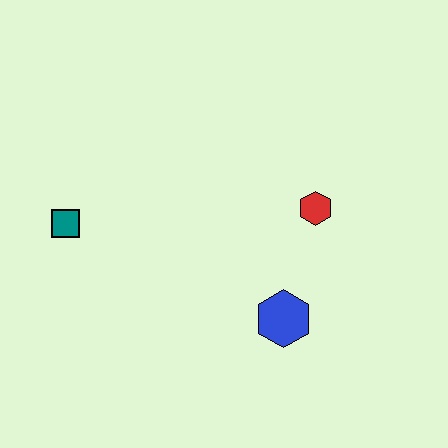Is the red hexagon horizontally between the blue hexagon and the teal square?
No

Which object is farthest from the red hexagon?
The teal square is farthest from the red hexagon.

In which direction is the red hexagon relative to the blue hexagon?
The red hexagon is above the blue hexagon.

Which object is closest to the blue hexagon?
The red hexagon is closest to the blue hexagon.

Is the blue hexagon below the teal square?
Yes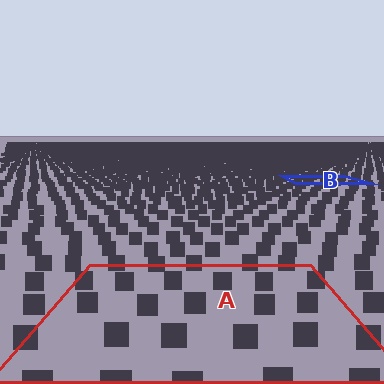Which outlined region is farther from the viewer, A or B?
Region B is farther from the viewer — the texture elements inside it appear smaller and more densely packed.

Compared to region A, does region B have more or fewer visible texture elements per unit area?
Region B has more texture elements per unit area — they are packed more densely because it is farther away.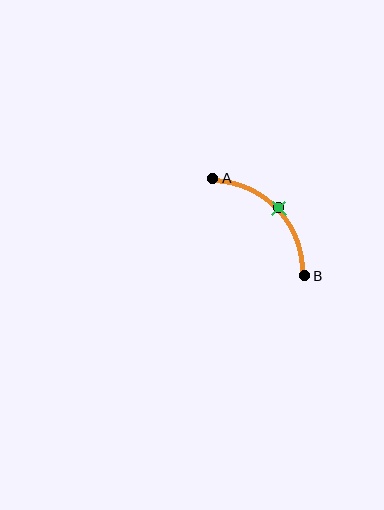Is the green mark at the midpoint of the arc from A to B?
Yes. The green mark lies on the arc at equal arc-length from both A and B — it is the arc midpoint.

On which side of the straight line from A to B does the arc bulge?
The arc bulges above and to the right of the straight line connecting A and B.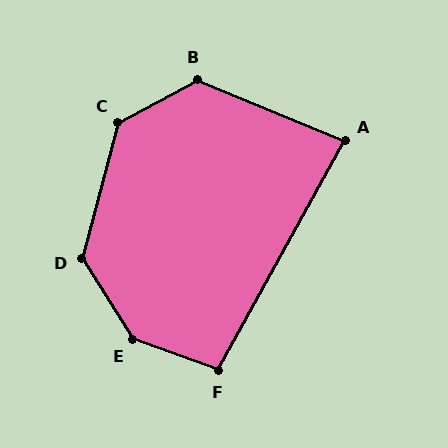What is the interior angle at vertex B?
Approximately 129 degrees (obtuse).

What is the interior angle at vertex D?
Approximately 132 degrees (obtuse).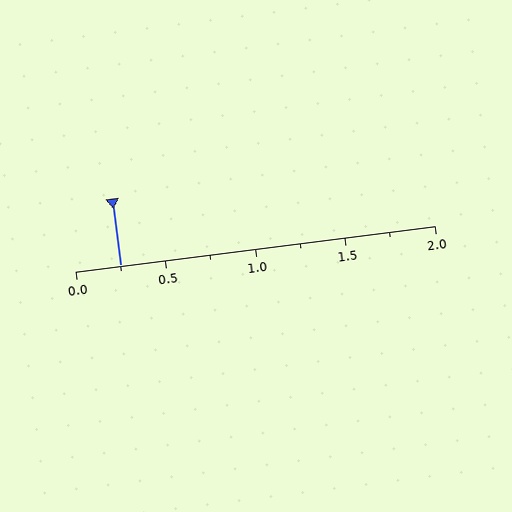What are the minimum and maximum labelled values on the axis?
The axis runs from 0.0 to 2.0.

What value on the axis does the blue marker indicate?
The marker indicates approximately 0.25.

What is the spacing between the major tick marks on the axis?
The major ticks are spaced 0.5 apart.